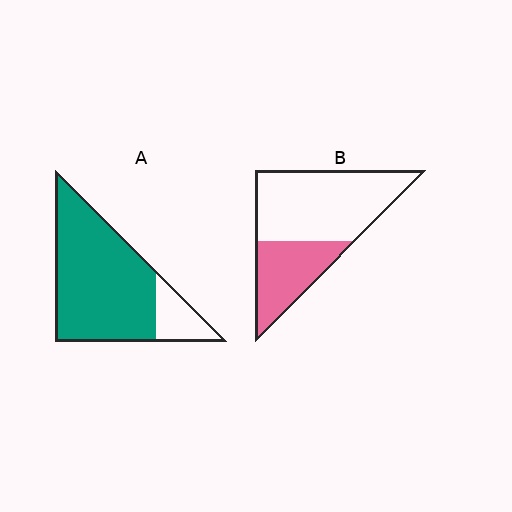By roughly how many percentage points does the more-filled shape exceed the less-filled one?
By roughly 50 percentage points (A over B).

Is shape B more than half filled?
No.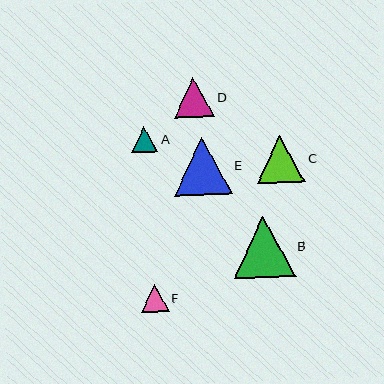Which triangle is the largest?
Triangle B is the largest with a size of approximately 62 pixels.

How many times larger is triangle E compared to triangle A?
Triangle E is approximately 2.2 times the size of triangle A.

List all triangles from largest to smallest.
From largest to smallest: B, E, C, D, F, A.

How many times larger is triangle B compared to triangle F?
Triangle B is approximately 2.2 times the size of triangle F.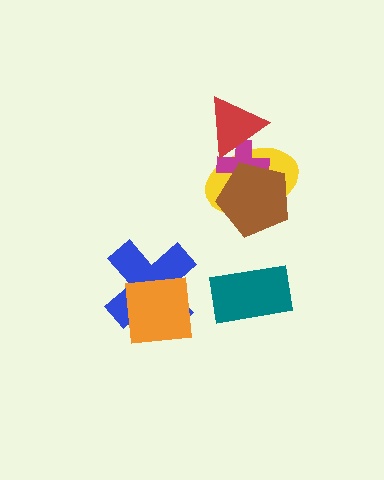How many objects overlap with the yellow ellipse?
3 objects overlap with the yellow ellipse.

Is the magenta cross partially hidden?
Yes, it is partially covered by another shape.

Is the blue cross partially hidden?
Yes, it is partially covered by another shape.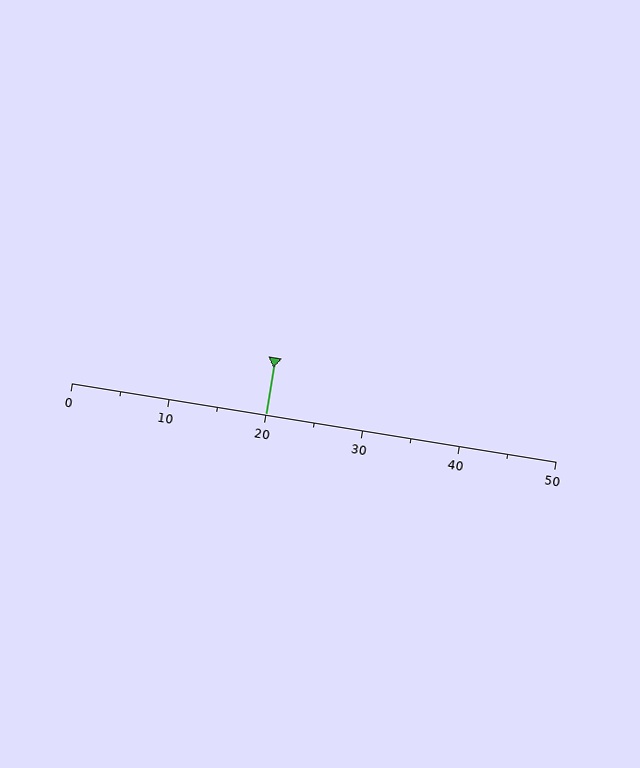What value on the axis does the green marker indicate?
The marker indicates approximately 20.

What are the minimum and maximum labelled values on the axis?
The axis runs from 0 to 50.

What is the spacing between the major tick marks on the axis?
The major ticks are spaced 10 apart.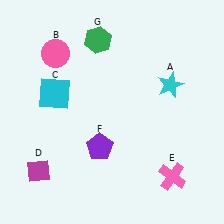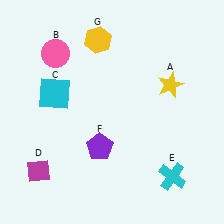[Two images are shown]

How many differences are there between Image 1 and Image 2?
There are 3 differences between the two images.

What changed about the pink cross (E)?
In Image 1, E is pink. In Image 2, it changed to cyan.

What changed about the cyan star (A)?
In Image 1, A is cyan. In Image 2, it changed to yellow.